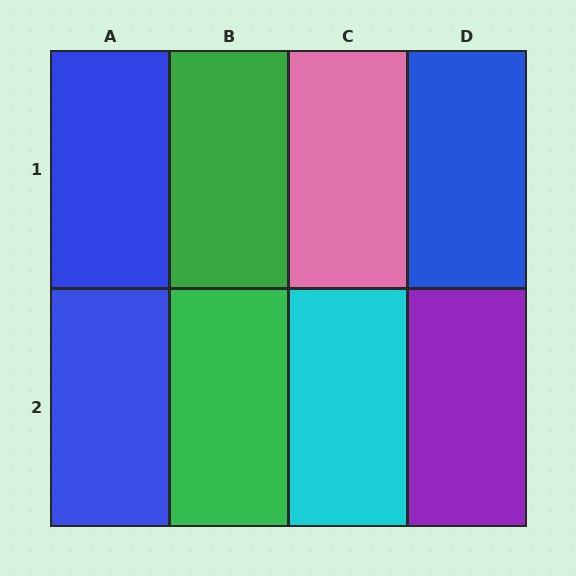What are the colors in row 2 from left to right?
Blue, green, cyan, purple.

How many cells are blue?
3 cells are blue.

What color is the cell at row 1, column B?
Green.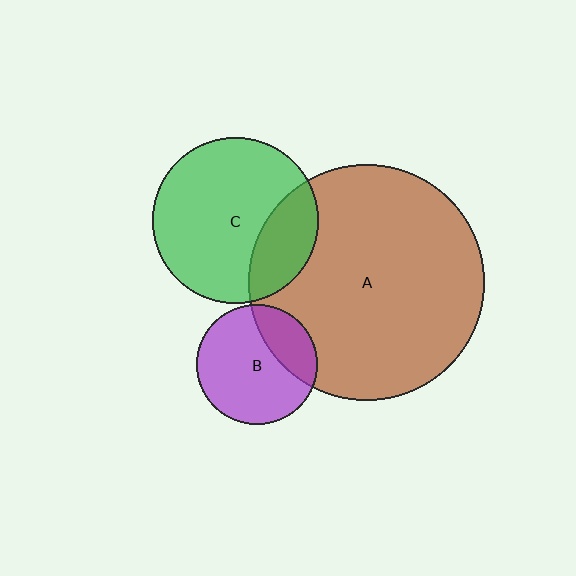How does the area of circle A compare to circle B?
Approximately 3.8 times.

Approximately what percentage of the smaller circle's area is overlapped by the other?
Approximately 25%.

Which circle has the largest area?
Circle A (brown).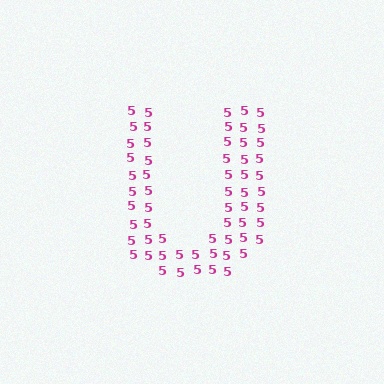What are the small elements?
The small elements are digit 5's.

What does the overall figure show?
The overall figure shows the letter U.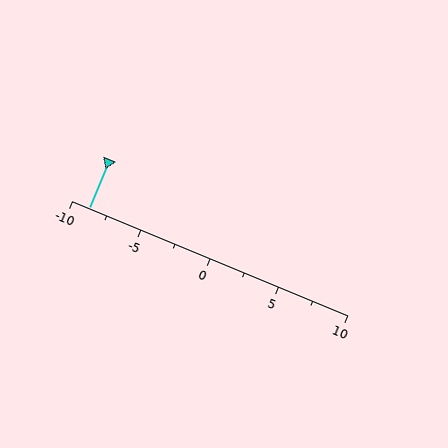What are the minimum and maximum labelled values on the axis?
The axis runs from -10 to 10.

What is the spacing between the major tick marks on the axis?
The major ticks are spaced 5 apart.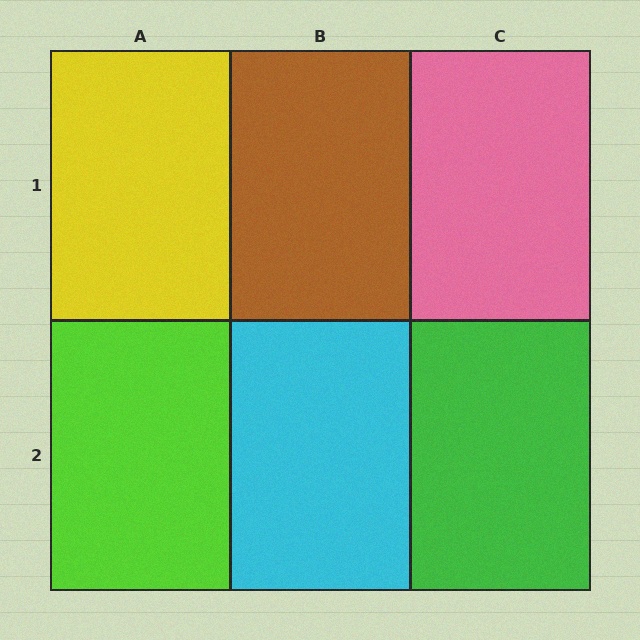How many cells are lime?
1 cell is lime.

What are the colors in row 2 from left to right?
Lime, cyan, green.